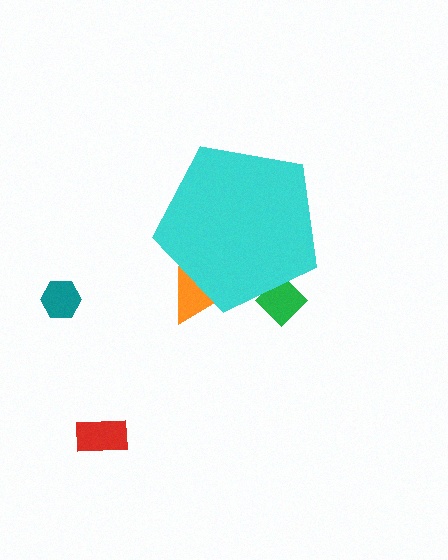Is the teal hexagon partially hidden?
No, the teal hexagon is fully visible.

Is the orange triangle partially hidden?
Yes, the orange triangle is partially hidden behind the cyan pentagon.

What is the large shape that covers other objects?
A cyan pentagon.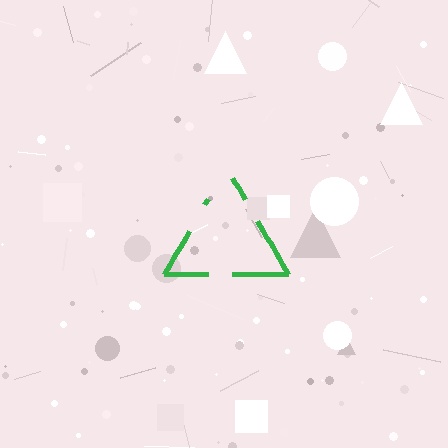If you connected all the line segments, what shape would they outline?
They would outline a triangle.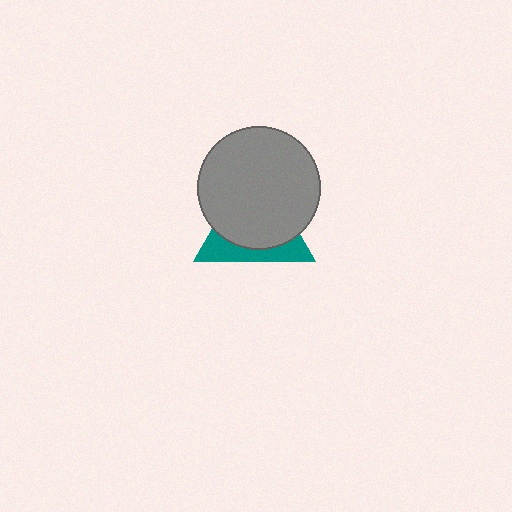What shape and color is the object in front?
The object in front is a gray circle.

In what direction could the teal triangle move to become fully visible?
The teal triangle could move down. That would shift it out from behind the gray circle entirely.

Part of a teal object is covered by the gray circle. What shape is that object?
It is a triangle.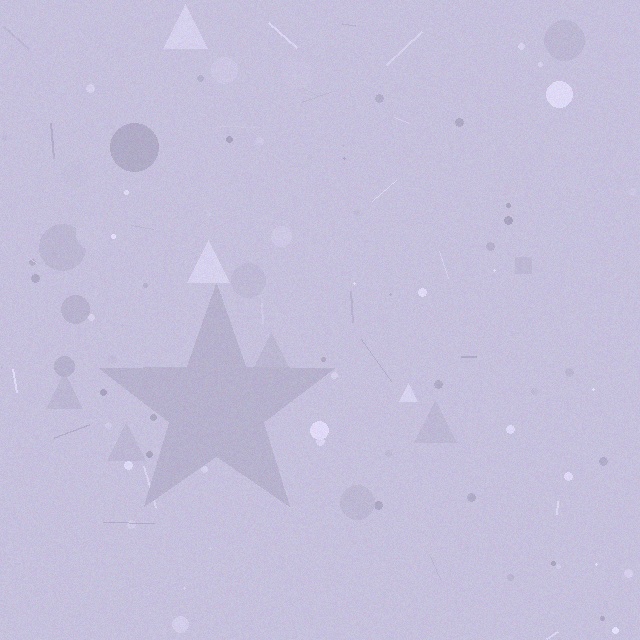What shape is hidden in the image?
A star is hidden in the image.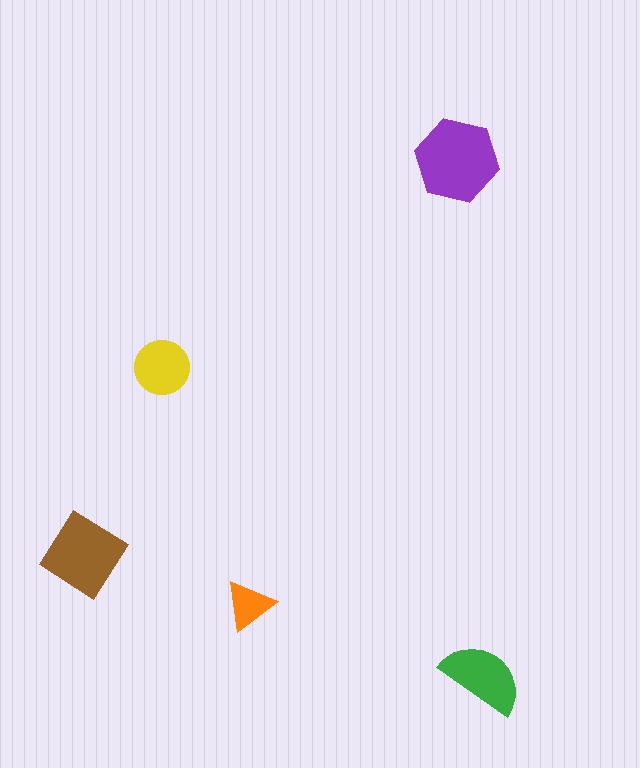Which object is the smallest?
The orange triangle.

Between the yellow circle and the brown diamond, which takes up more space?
The brown diamond.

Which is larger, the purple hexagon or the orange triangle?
The purple hexagon.